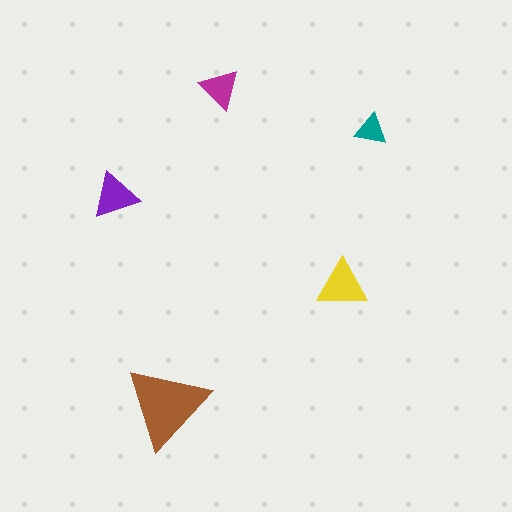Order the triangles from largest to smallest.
the brown one, the yellow one, the purple one, the magenta one, the teal one.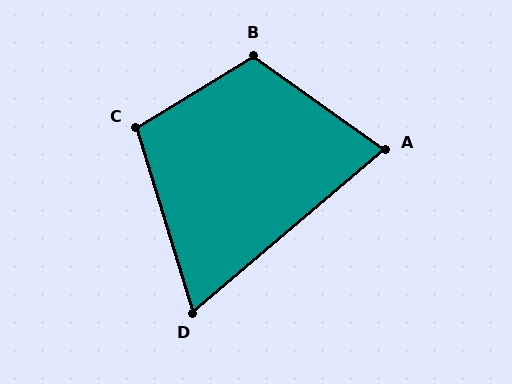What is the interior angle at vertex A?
Approximately 76 degrees (acute).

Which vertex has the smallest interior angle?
D, at approximately 67 degrees.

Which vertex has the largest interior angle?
B, at approximately 113 degrees.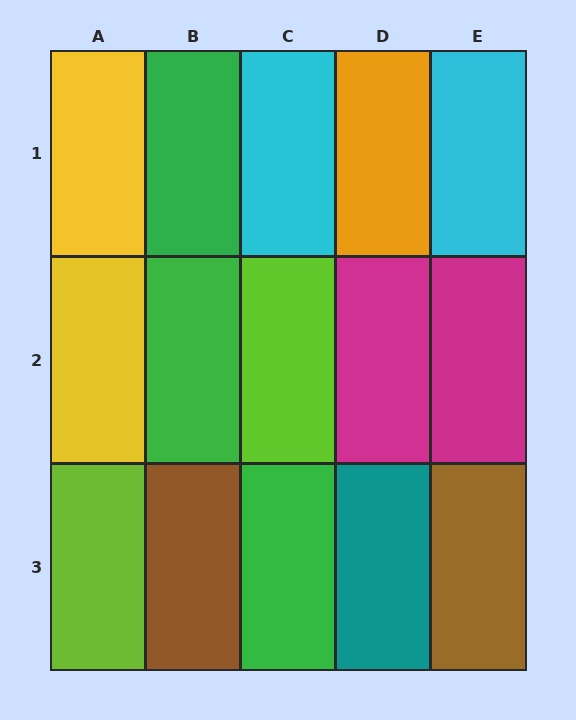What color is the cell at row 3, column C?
Green.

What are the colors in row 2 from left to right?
Yellow, green, lime, magenta, magenta.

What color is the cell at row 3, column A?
Lime.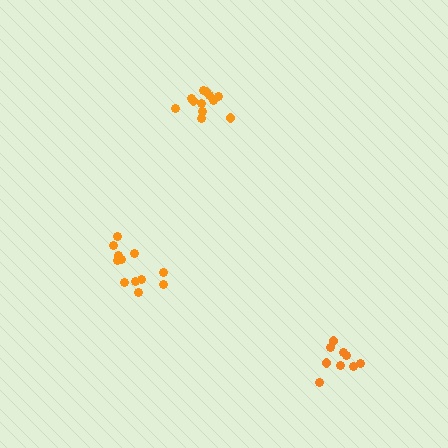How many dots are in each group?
Group 1: 9 dots, Group 2: 12 dots, Group 3: 12 dots (33 total).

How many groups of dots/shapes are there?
There are 3 groups.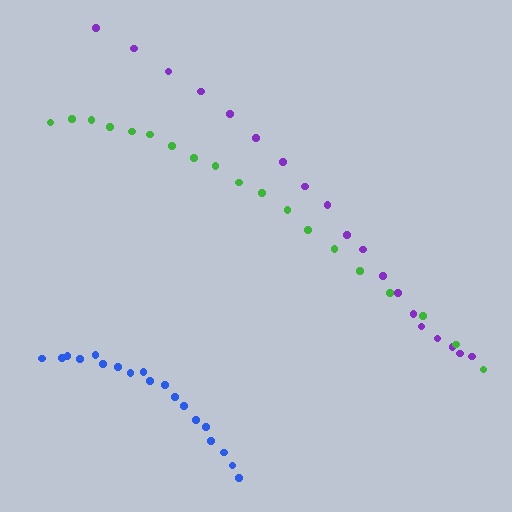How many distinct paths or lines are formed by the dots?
There are 3 distinct paths.